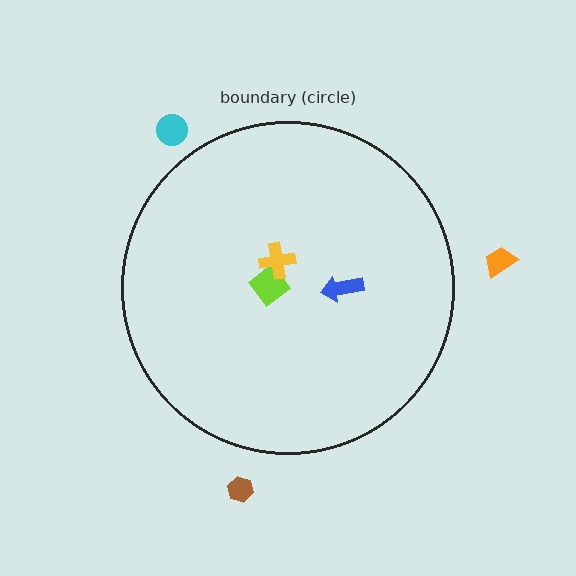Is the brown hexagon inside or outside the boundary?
Outside.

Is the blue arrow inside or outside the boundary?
Inside.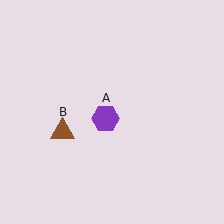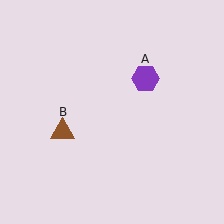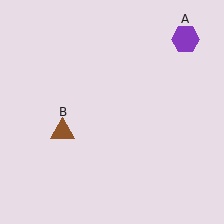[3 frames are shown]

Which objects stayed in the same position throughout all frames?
Brown triangle (object B) remained stationary.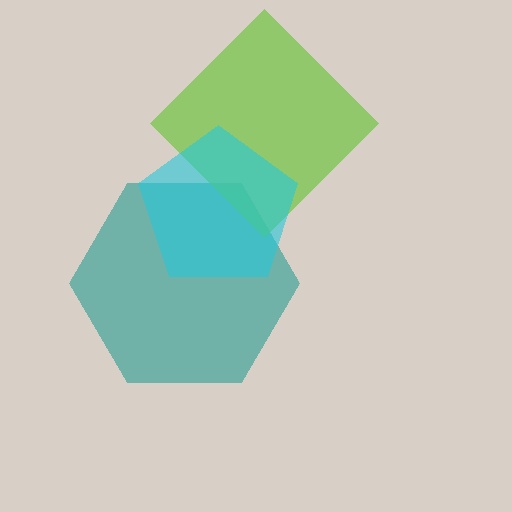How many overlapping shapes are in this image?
There are 3 overlapping shapes in the image.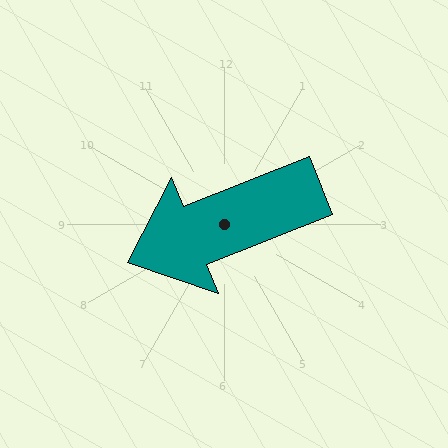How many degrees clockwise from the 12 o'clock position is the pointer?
Approximately 248 degrees.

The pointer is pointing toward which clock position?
Roughly 8 o'clock.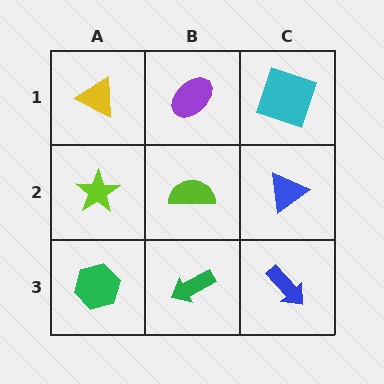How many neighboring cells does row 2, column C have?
3.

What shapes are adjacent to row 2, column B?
A purple ellipse (row 1, column B), a green arrow (row 3, column B), a lime star (row 2, column A), a blue triangle (row 2, column C).